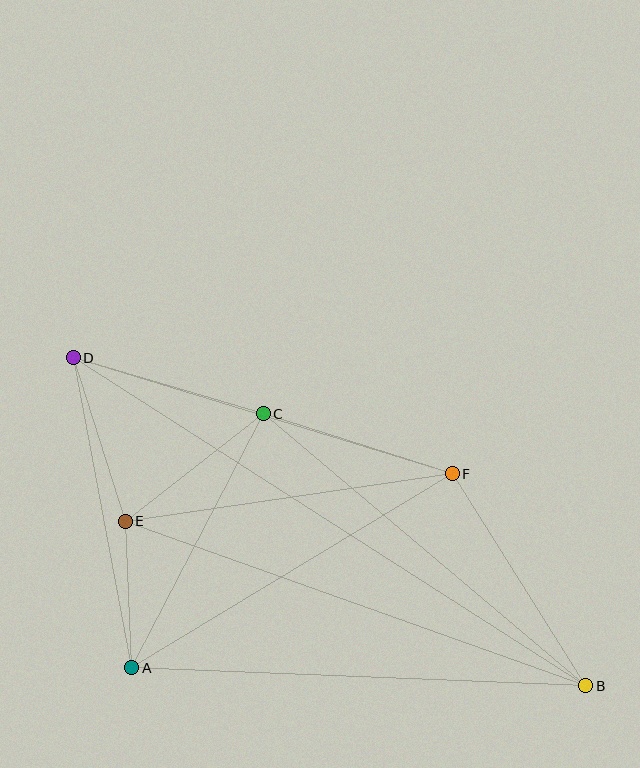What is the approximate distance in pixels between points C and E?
The distance between C and E is approximately 175 pixels.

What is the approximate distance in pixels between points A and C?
The distance between A and C is approximately 286 pixels.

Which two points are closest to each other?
Points A and E are closest to each other.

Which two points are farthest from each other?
Points B and D are farthest from each other.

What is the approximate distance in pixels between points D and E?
The distance between D and E is approximately 172 pixels.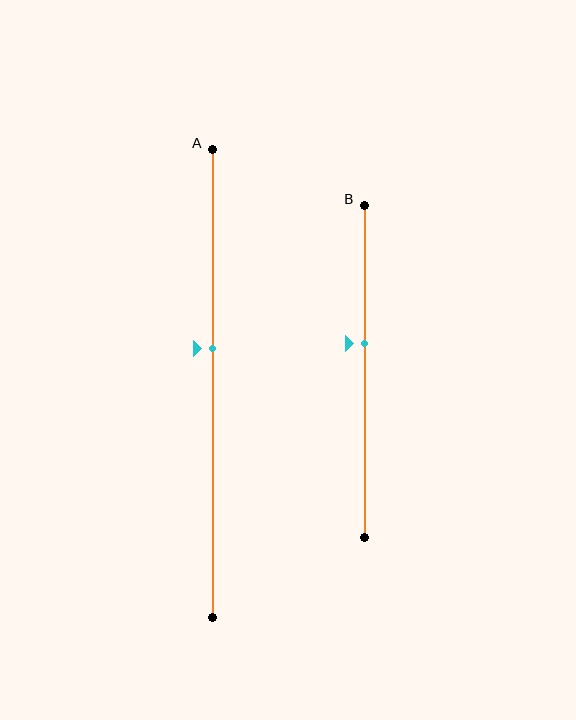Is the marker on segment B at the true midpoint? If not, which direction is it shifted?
No, the marker on segment B is shifted upward by about 8% of the segment length.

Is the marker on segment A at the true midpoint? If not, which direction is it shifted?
No, the marker on segment A is shifted upward by about 8% of the segment length.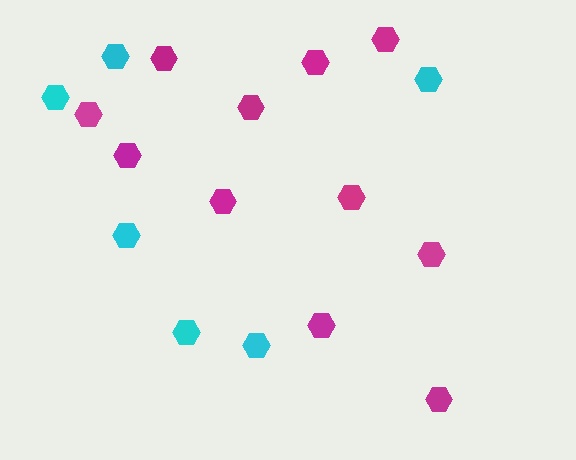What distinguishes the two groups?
There are 2 groups: one group of cyan hexagons (6) and one group of magenta hexagons (11).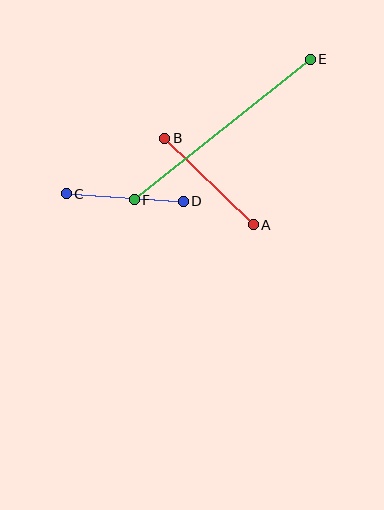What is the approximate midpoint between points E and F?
The midpoint is at approximately (222, 130) pixels.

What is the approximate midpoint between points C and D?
The midpoint is at approximately (125, 197) pixels.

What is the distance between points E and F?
The distance is approximately 225 pixels.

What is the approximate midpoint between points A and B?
The midpoint is at approximately (209, 182) pixels.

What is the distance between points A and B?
The distance is approximately 124 pixels.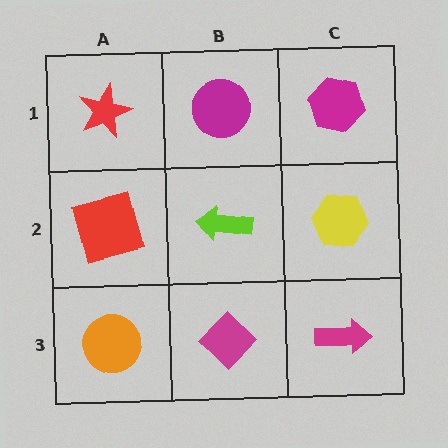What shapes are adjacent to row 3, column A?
A red square (row 2, column A), a magenta diamond (row 3, column B).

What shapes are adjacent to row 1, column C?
A yellow hexagon (row 2, column C), a magenta circle (row 1, column B).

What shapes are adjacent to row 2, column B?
A magenta circle (row 1, column B), a magenta diamond (row 3, column B), a red square (row 2, column A), a yellow hexagon (row 2, column C).